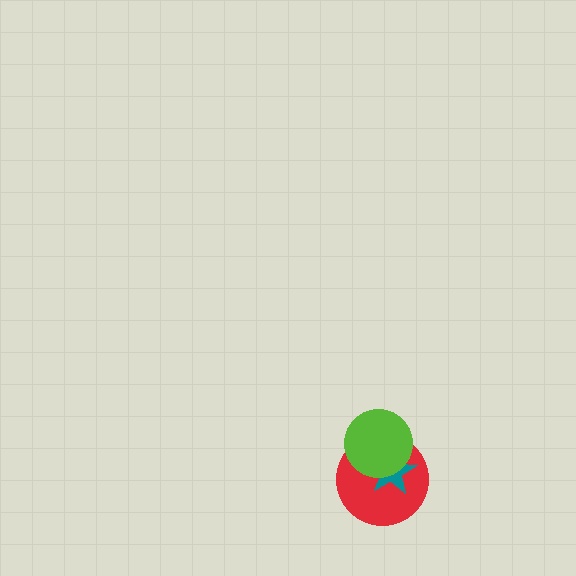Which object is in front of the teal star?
The lime circle is in front of the teal star.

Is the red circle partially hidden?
Yes, it is partially covered by another shape.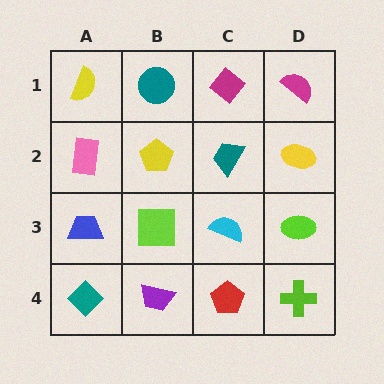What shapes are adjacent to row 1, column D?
A yellow ellipse (row 2, column D), a magenta diamond (row 1, column C).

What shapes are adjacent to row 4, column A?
A blue trapezoid (row 3, column A), a purple trapezoid (row 4, column B).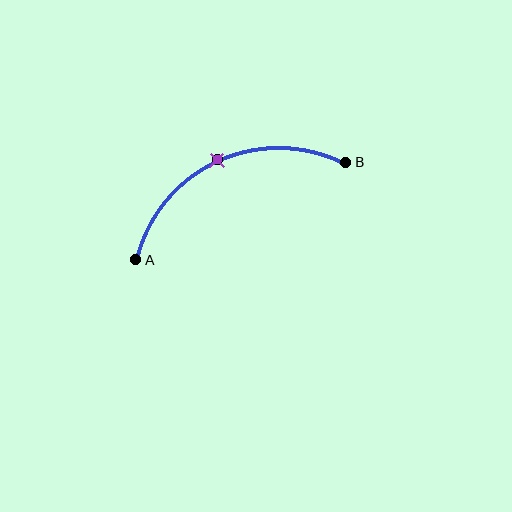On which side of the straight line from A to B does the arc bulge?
The arc bulges above the straight line connecting A and B.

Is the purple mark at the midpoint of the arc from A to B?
Yes. The purple mark lies on the arc at equal arc-length from both A and B — it is the arc midpoint.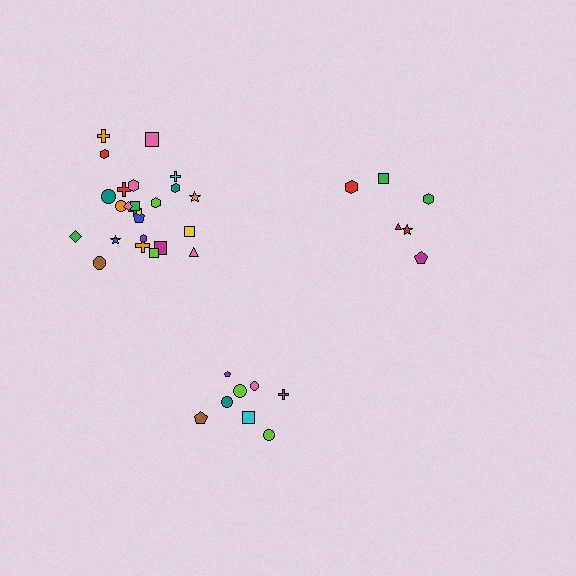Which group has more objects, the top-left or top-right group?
The top-left group.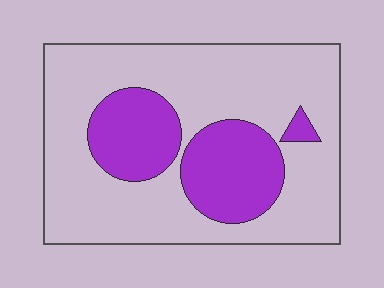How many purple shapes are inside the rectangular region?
3.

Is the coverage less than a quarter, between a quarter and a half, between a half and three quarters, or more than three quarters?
Between a quarter and a half.